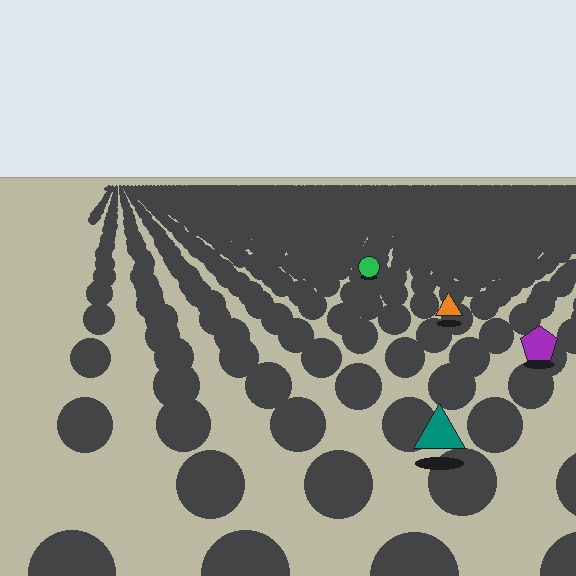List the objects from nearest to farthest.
From nearest to farthest: the teal triangle, the purple pentagon, the orange triangle, the green circle.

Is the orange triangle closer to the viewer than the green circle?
Yes. The orange triangle is closer — you can tell from the texture gradient: the ground texture is coarser near it.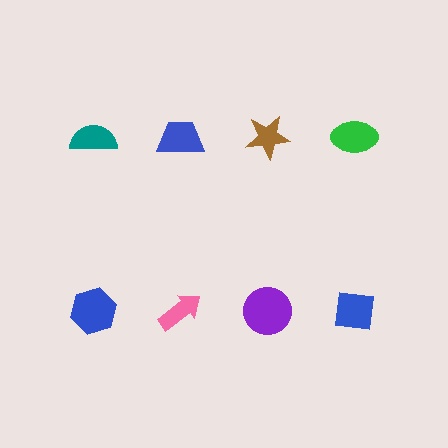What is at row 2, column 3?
A purple circle.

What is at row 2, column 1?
A blue hexagon.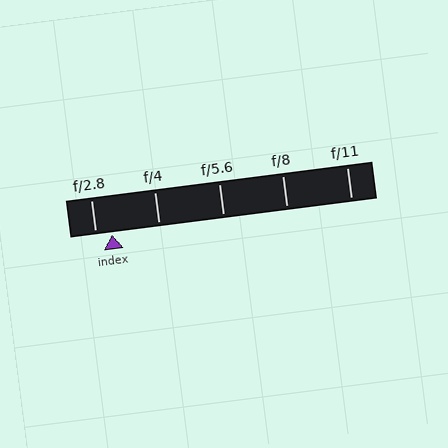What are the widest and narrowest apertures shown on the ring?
The widest aperture shown is f/2.8 and the narrowest is f/11.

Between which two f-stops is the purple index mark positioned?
The index mark is between f/2.8 and f/4.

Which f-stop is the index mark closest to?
The index mark is closest to f/2.8.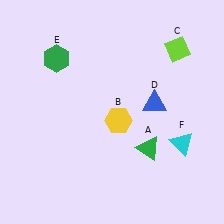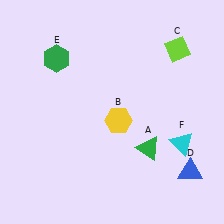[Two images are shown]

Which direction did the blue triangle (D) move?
The blue triangle (D) moved down.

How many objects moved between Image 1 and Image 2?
1 object moved between the two images.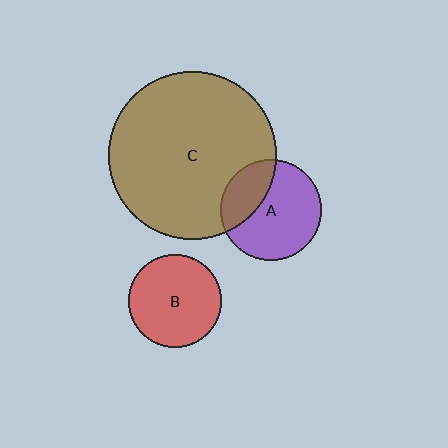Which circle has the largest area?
Circle C (brown).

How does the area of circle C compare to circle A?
Approximately 2.8 times.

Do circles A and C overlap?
Yes.